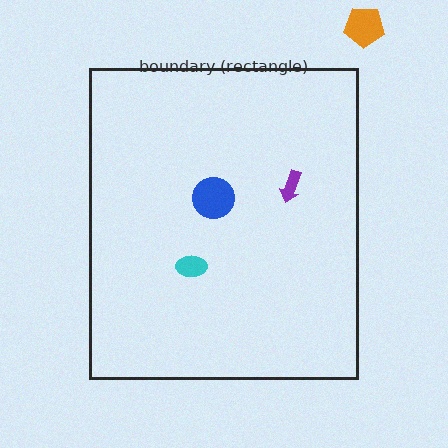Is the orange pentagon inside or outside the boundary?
Outside.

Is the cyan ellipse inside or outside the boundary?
Inside.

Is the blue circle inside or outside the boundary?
Inside.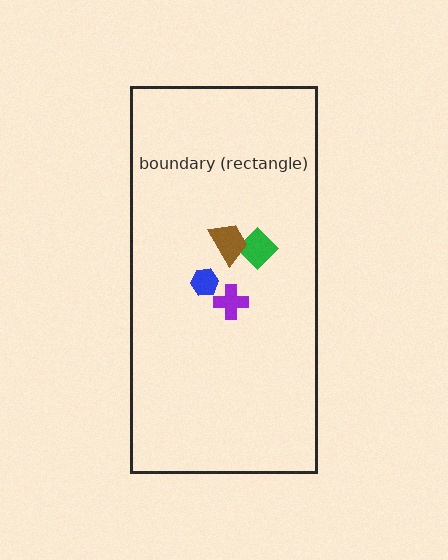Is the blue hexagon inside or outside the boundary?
Inside.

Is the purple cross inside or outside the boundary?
Inside.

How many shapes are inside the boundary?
4 inside, 0 outside.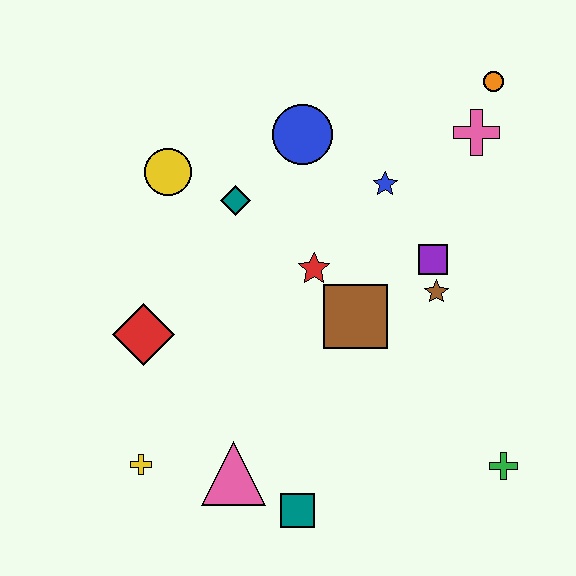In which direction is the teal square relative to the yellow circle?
The teal square is below the yellow circle.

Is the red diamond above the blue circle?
No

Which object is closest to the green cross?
The brown star is closest to the green cross.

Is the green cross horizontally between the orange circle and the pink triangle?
No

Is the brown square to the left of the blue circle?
No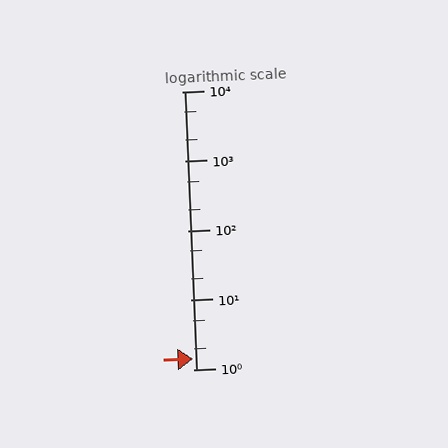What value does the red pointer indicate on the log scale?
The pointer indicates approximately 1.4.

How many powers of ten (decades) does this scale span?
The scale spans 4 decades, from 1 to 10000.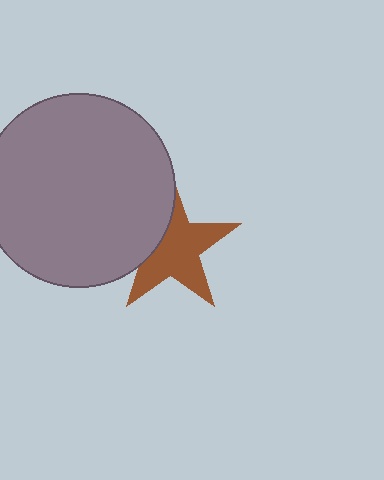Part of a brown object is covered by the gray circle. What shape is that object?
It is a star.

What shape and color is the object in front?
The object in front is a gray circle.